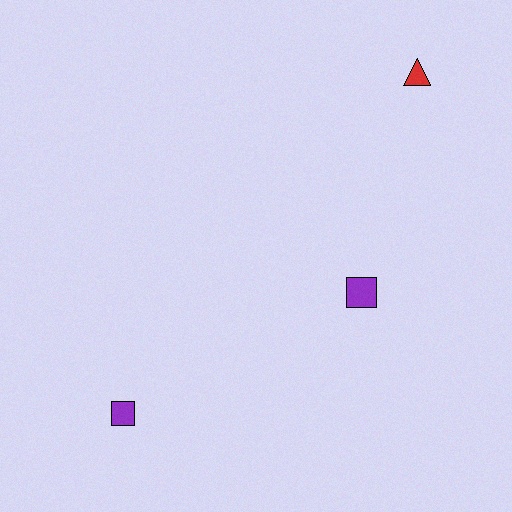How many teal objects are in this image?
There are no teal objects.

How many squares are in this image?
There are 2 squares.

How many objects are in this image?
There are 3 objects.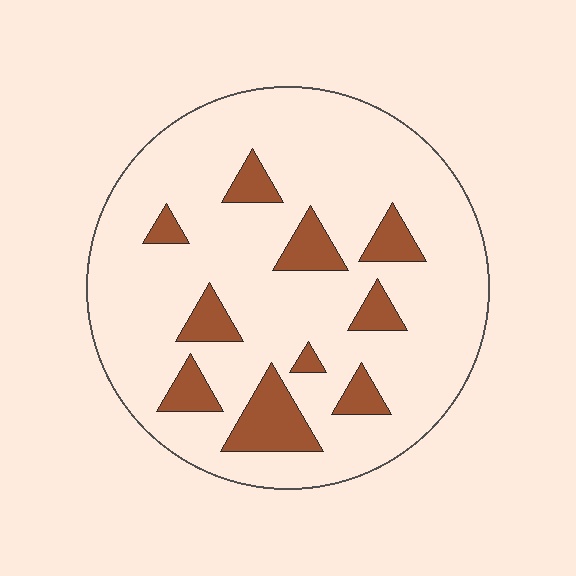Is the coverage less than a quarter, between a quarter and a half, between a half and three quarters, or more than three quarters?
Less than a quarter.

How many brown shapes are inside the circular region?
10.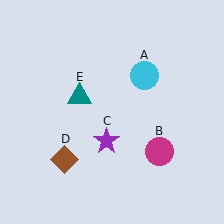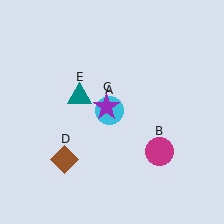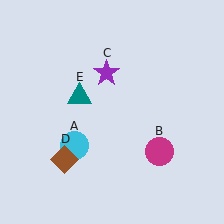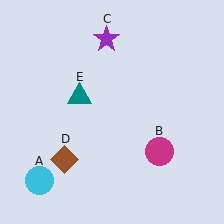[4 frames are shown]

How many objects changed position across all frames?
2 objects changed position: cyan circle (object A), purple star (object C).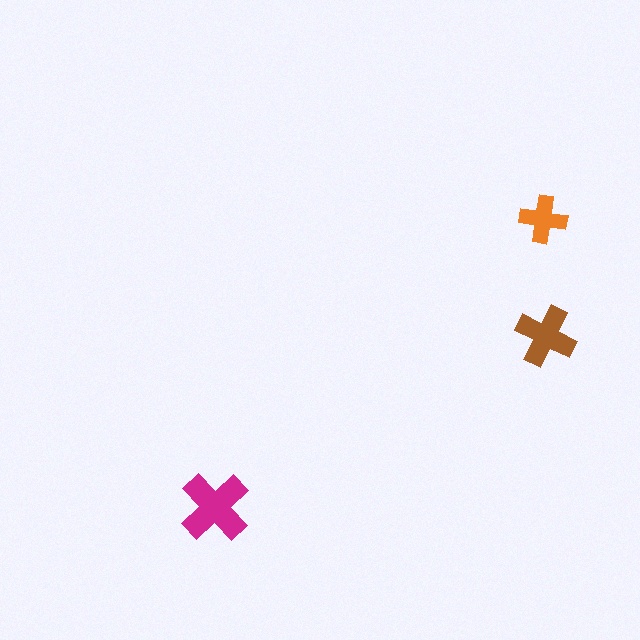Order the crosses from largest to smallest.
the magenta one, the brown one, the orange one.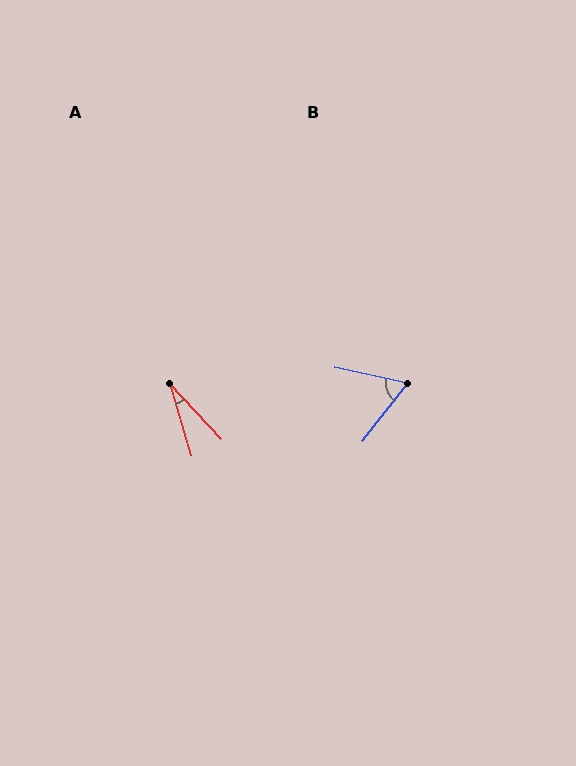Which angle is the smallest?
A, at approximately 26 degrees.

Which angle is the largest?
B, at approximately 64 degrees.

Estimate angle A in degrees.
Approximately 26 degrees.